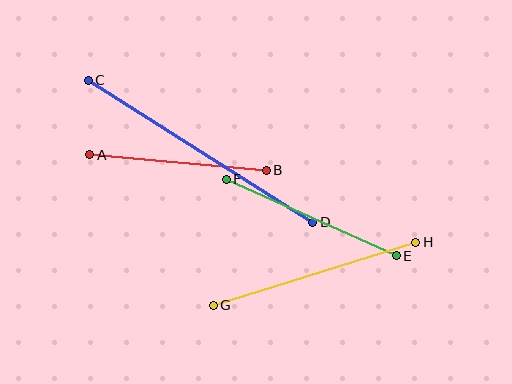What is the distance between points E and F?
The distance is approximately 187 pixels.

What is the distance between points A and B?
The distance is approximately 177 pixels.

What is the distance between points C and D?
The distance is approximately 265 pixels.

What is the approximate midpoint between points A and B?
The midpoint is at approximately (178, 162) pixels.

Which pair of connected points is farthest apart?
Points C and D are farthest apart.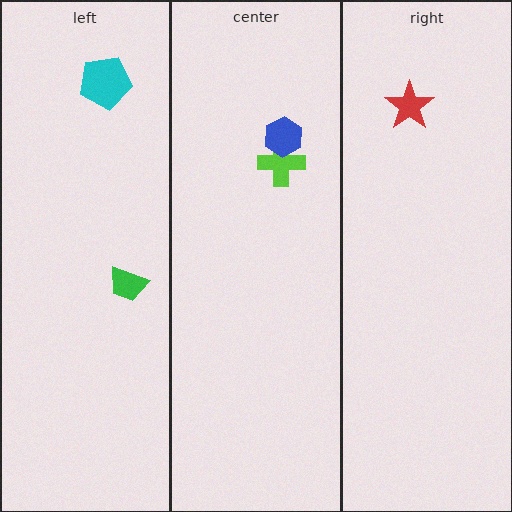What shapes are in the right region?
The red star.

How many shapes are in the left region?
2.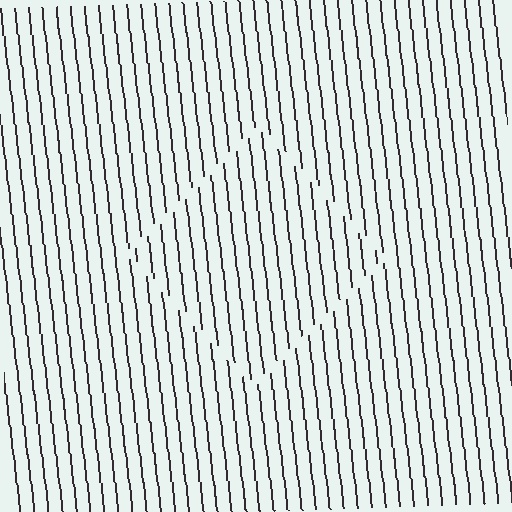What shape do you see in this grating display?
An illusory square. The interior of the shape contains the same grating, shifted by half a period — the contour is defined by the phase discontinuity where line-ends from the inner and outer gratings abut.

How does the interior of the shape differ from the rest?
The interior of the shape contains the same grating, shifted by half a period — the contour is defined by the phase discontinuity where line-ends from the inner and outer gratings abut.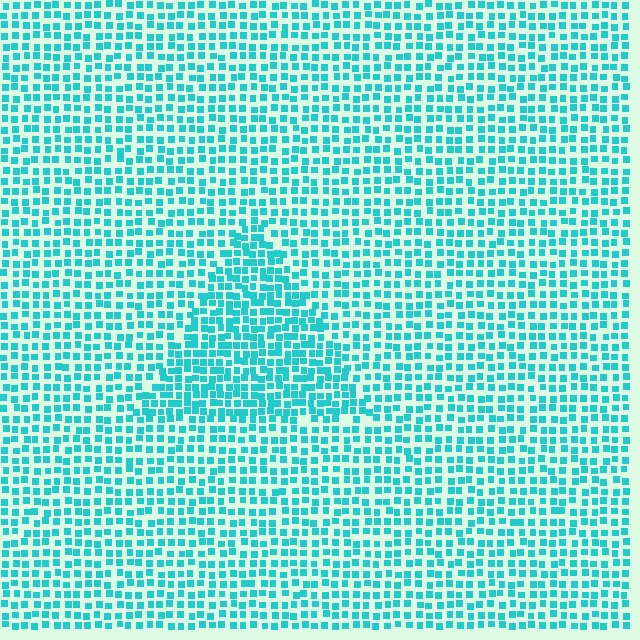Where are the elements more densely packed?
The elements are more densely packed inside the triangle boundary.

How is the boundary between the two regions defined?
The boundary is defined by a change in element density (approximately 1.5x ratio). All elements are the same color, size, and shape.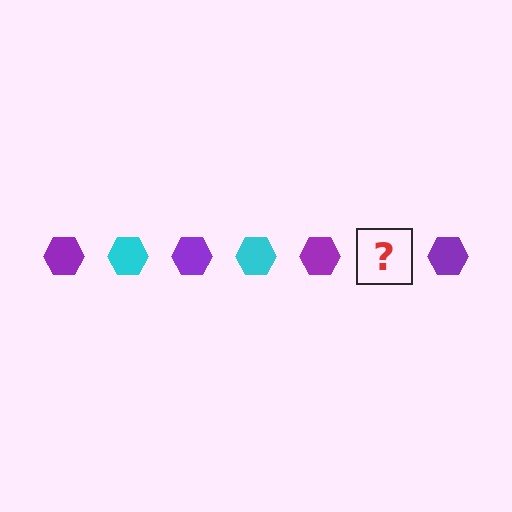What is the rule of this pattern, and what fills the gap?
The rule is that the pattern cycles through purple, cyan hexagons. The gap should be filled with a cyan hexagon.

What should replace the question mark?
The question mark should be replaced with a cyan hexagon.